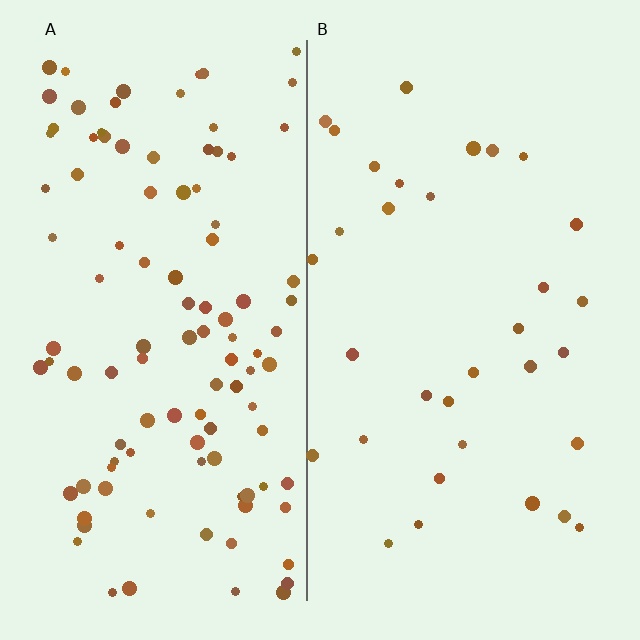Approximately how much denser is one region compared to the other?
Approximately 3.2× — region A over region B.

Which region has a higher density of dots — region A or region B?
A (the left).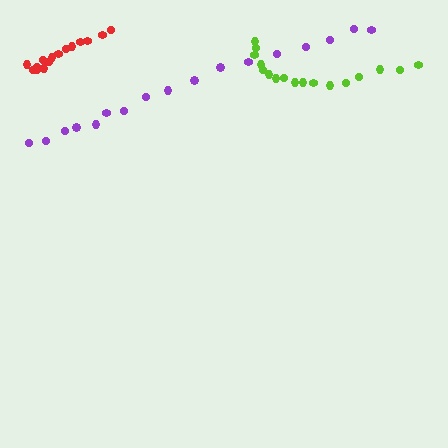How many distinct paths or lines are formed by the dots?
There are 3 distinct paths.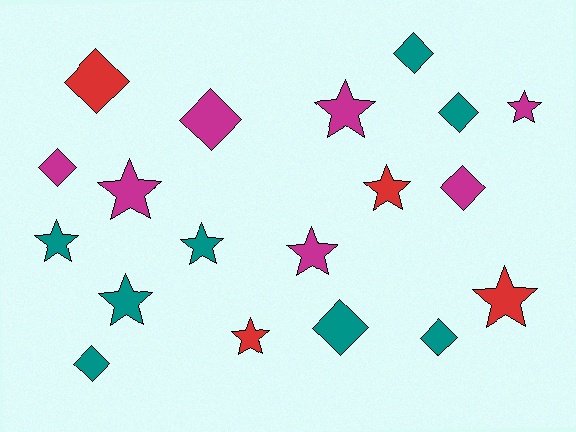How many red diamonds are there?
There is 1 red diamond.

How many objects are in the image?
There are 19 objects.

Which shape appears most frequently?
Star, with 10 objects.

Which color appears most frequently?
Teal, with 8 objects.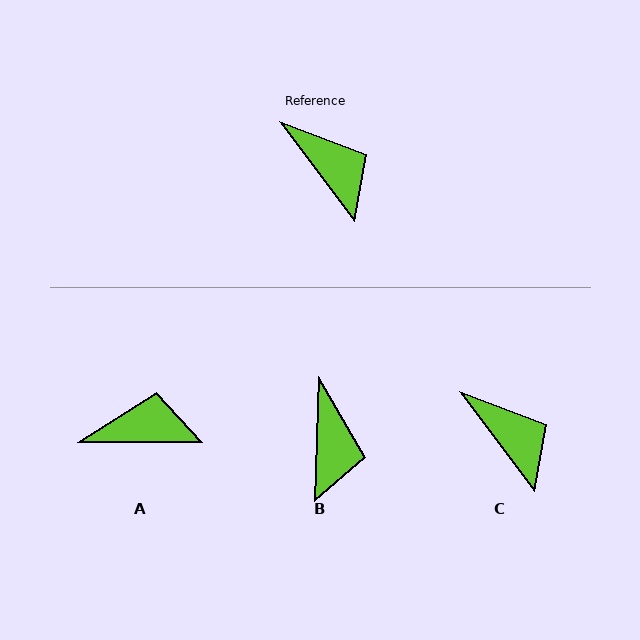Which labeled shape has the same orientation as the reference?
C.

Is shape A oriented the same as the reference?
No, it is off by about 53 degrees.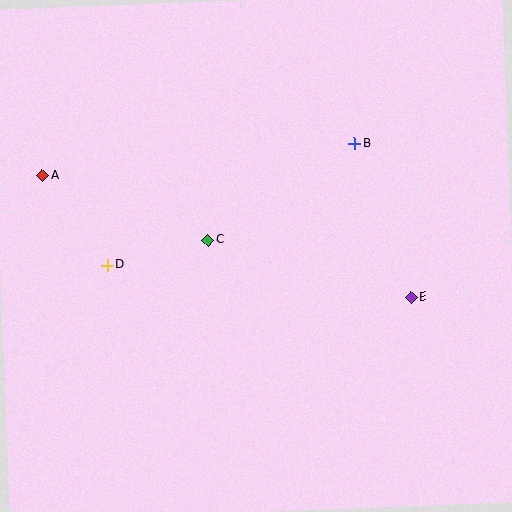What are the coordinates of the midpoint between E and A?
The midpoint between E and A is at (227, 236).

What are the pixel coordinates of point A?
Point A is at (42, 176).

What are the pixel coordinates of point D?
Point D is at (108, 265).